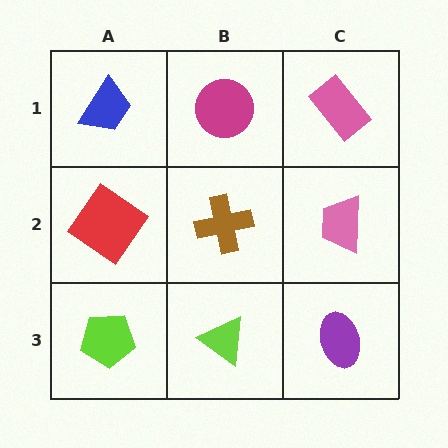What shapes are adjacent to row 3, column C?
A pink trapezoid (row 2, column C), a lime triangle (row 3, column B).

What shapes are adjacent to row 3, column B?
A brown cross (row 2, column B), a lime pentagon (row 3, column A), a purple ellipse (row 3, column C).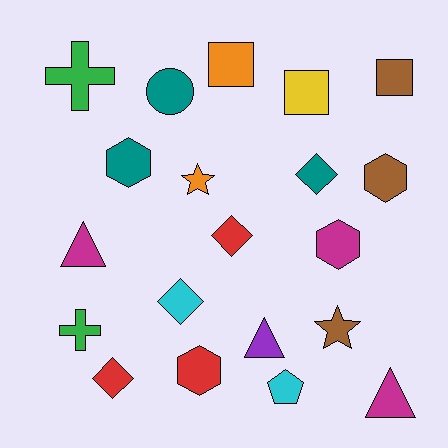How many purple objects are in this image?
There is 1 purple object.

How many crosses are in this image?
There are 2 crosses.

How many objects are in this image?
There are 20 objects.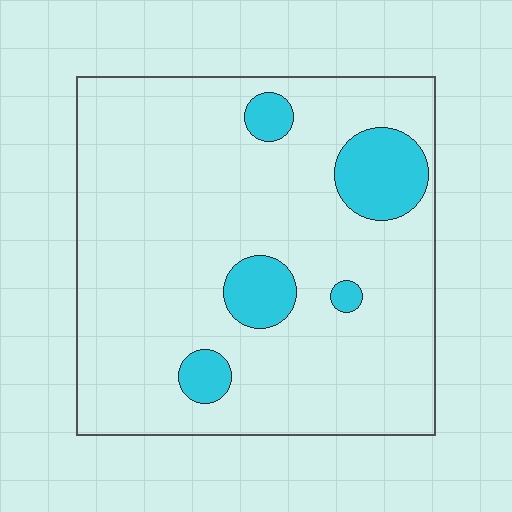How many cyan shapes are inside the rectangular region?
5.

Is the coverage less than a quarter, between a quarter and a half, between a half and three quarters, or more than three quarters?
Less than a quarter.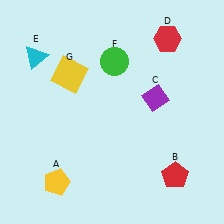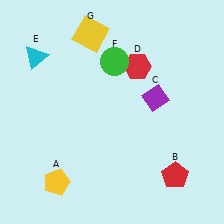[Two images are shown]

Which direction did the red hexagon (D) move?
The red hexagon (D) moved left.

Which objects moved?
The objects that moved are: the red hexagon (D), the yellow square (G).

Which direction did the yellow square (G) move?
The yellow square (G) moved up.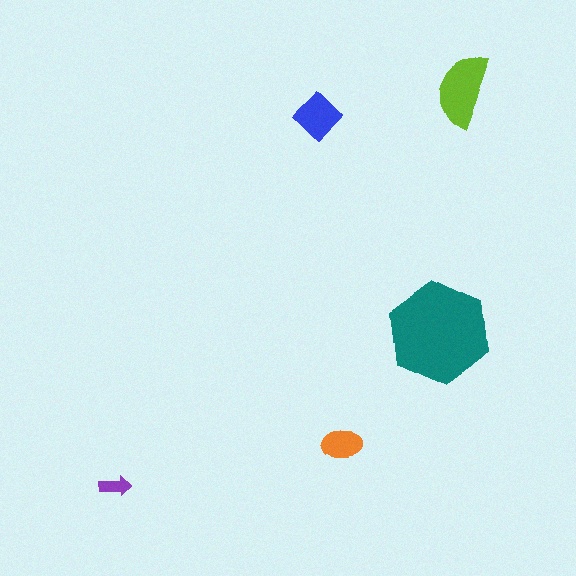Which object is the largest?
The teal hexagon.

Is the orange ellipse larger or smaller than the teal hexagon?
Smaller.